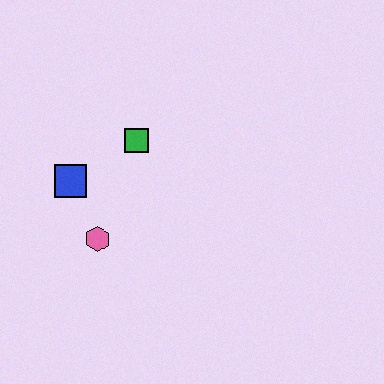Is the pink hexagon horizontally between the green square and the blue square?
Yes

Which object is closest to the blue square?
The pink hexagon is closest to the blue square.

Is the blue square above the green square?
No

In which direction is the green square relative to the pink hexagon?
The green square is above the pink hexagon.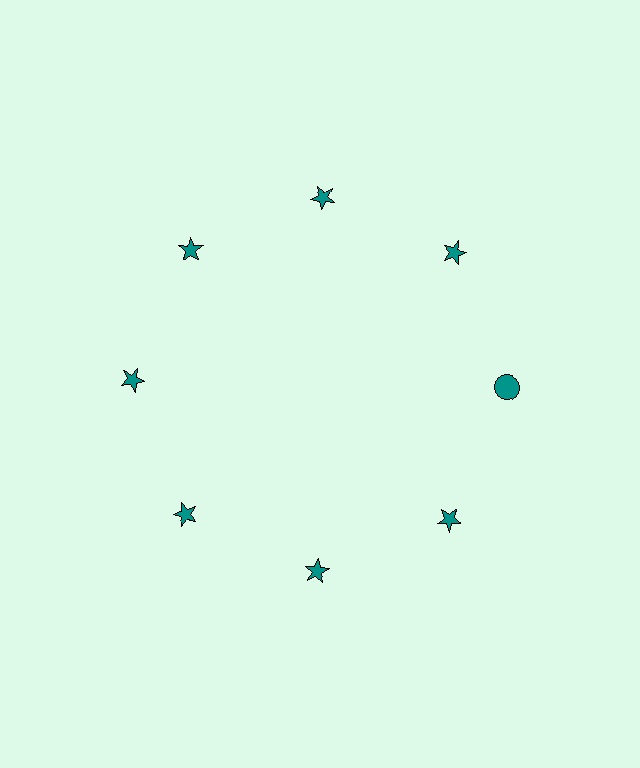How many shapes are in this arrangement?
There are 8 shapes arranged in a ring pattern.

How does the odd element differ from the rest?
It has a different shape: circle instead of star.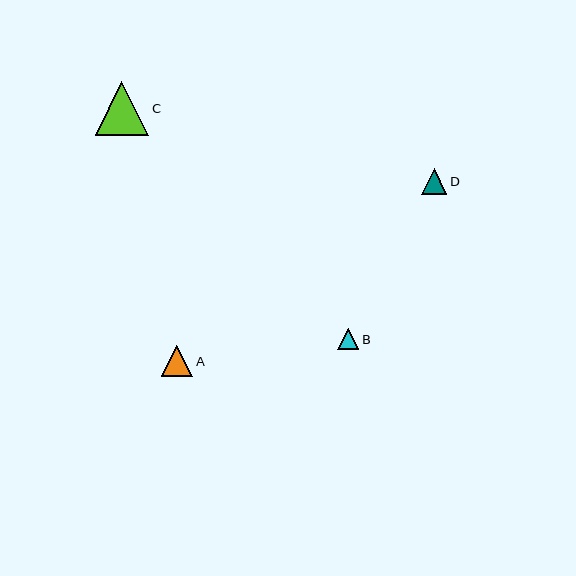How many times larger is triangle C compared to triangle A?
Triangle C is approximately 1.7 times the size of triangle A.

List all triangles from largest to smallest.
From largest to smallest: C, A, D, B.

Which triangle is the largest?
Triangle C is the largest with a size of approximately 54 pixels.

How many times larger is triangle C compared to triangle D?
Triangle C is approximately 2.1 times the size of triangle D.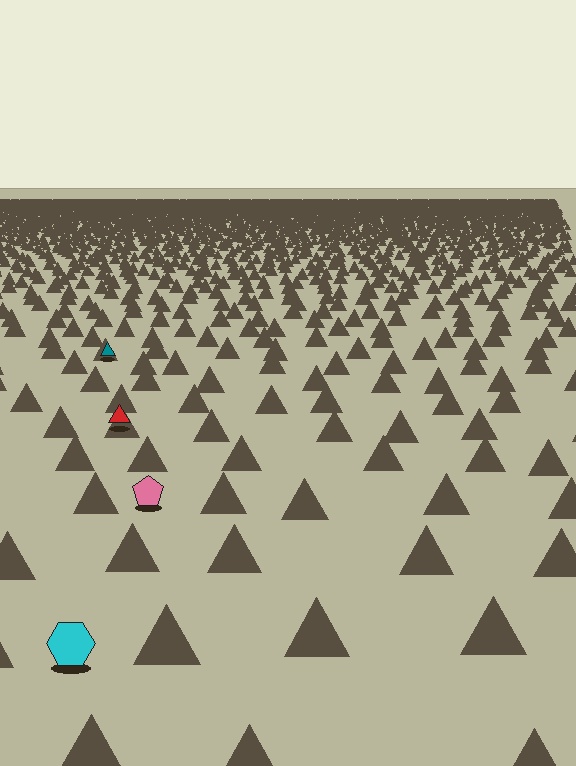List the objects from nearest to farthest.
From nearest to farthest: the cyan hexagon, the pink pentagon, the red triangle, the teal triangle.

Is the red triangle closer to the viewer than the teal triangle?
Yes. The red triangle is closer — you can tell from the texture gradient: the ground texture is coarser near it.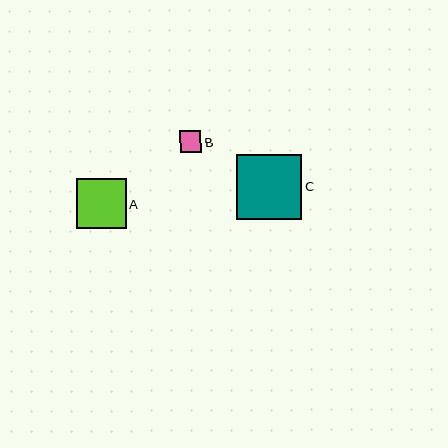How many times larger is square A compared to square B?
Square A is approximately 2.3 times the size of square B.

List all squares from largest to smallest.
From largest to smallest: C, A, B.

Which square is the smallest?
Square B is the smallest with a size of approximately 22 pixels.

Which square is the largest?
Square C is the largest with a size of approximately 65 pixels.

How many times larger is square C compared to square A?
Square C is approximately 1.3 times the size of square A.